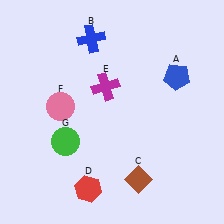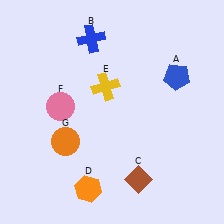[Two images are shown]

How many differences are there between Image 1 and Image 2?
There are 3 differences between the two images.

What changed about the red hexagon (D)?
In Image 1, D is red. In Image 2, it changed to orange.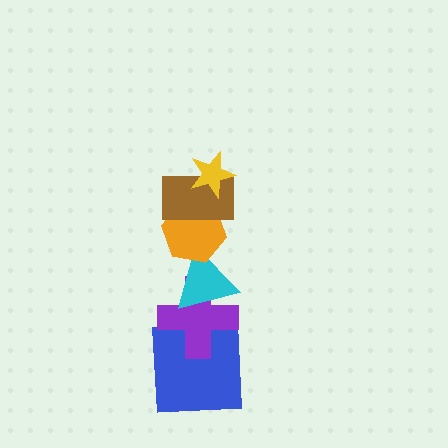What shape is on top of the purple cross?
The cyan triangle is on top of the purple cross.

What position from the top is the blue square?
The blue square is 6th from the top.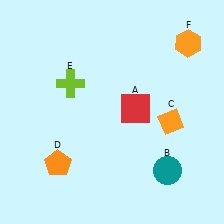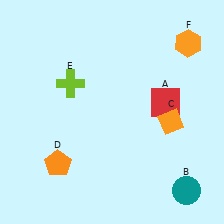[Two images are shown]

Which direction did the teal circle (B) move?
The teal circle (B) moved down.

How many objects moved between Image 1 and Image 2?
2 objects moved between the two images.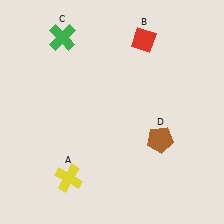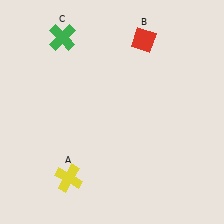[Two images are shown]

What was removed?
The brown pentagon (D) was removed in Image 2.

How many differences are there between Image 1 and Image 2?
There is 1 difference between the two images.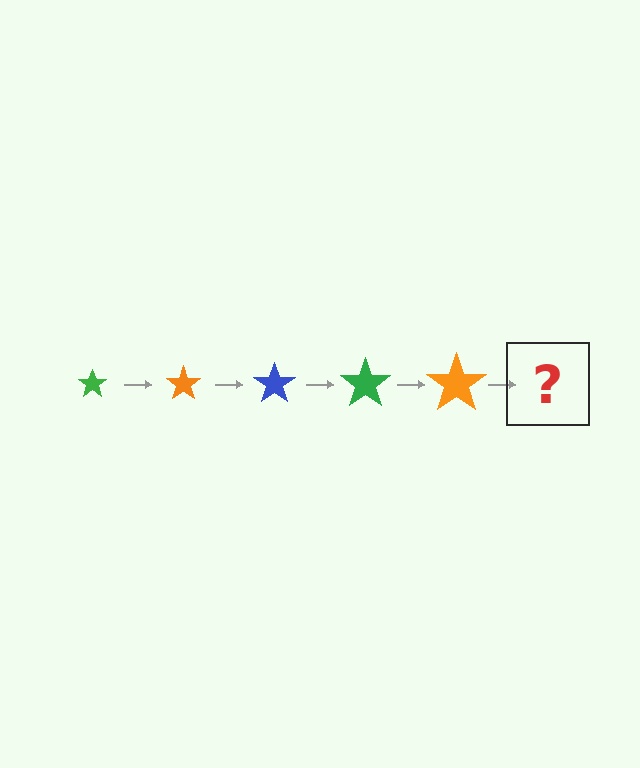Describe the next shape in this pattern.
It should be a blue star, larger than the previous one.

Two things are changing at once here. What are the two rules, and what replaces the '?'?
The two rules are that the star grows larger each step and the color cycles through green, orange, and blue. The '?' should be a blue star, larger than the previous one.